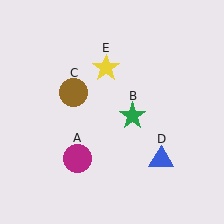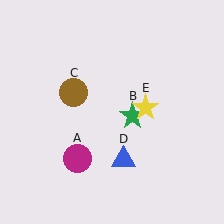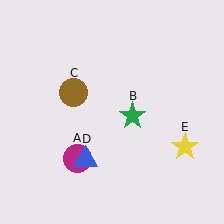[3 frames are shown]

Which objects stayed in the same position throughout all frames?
Magenta circle (object A) and green star (object B) and brown circle (object C) remained stationary.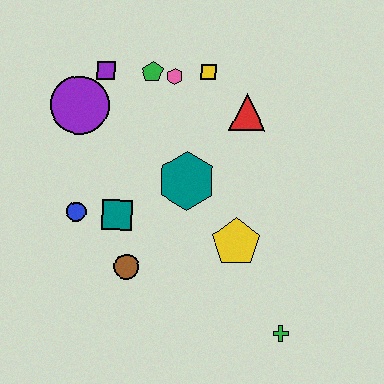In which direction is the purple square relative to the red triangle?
The purple square is to the left of the red triangle.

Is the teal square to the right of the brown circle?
No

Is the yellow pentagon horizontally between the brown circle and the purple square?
No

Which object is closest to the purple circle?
The purple square is closest to the purple circle.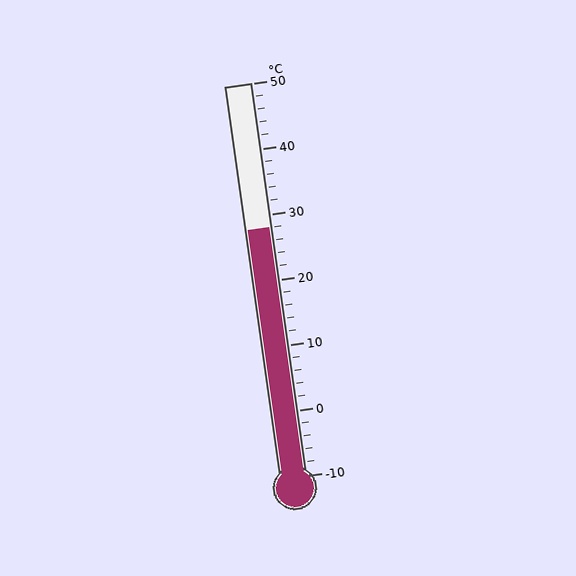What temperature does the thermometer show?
The thermometer shows approximately 28°C.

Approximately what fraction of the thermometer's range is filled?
The thermometer is filled to approximately 65% of its range.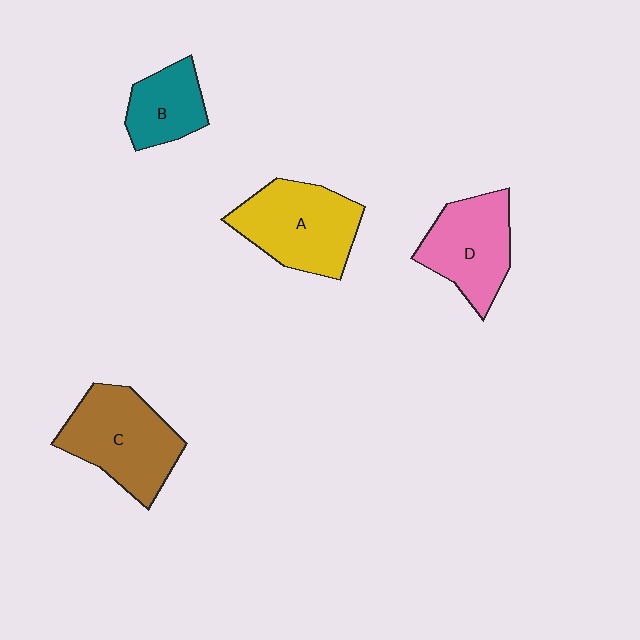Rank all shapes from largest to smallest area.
From largest to smallest: C (brown), A (yellow), D (pink), B (teal).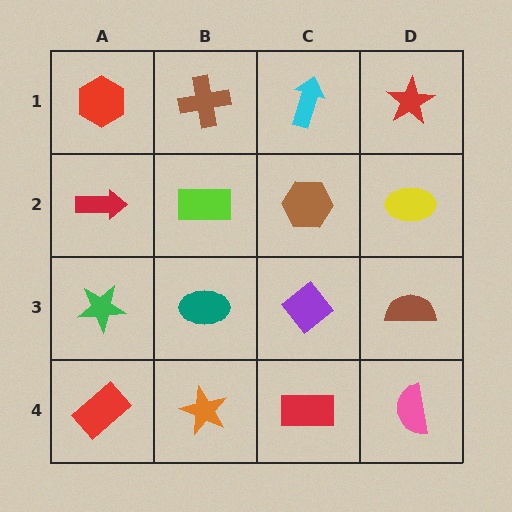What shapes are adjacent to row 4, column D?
A brown semicircle (row 3, column D), a red rectangle (row 4, column C).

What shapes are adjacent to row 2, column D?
A red star (row 1, column D), a brown semicircle (row 3, column D), a brown hexagon (row 2, column C).